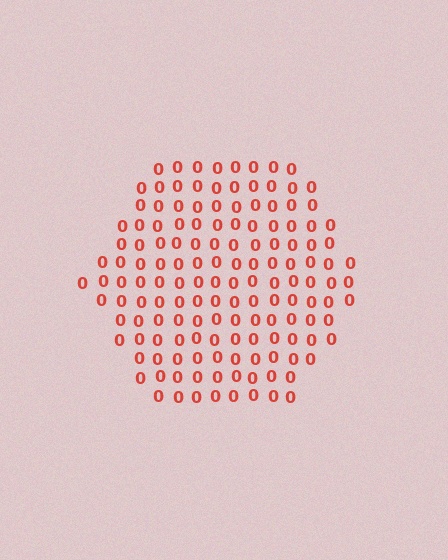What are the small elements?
The small elements are digit 0's.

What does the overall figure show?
The overall figure shows a hexagon.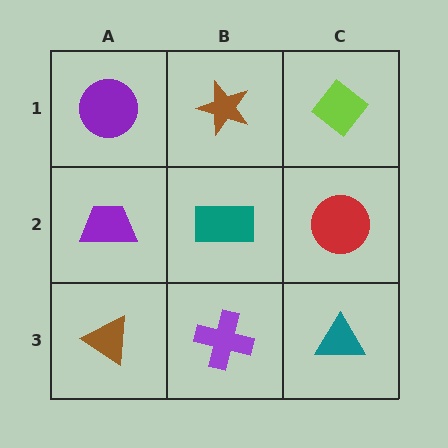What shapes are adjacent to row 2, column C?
A lime diamond (row 1, column C), a teal triangle (row 3, column C), a teal rectangle (row 2, column B).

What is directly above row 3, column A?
A purple trapezoid.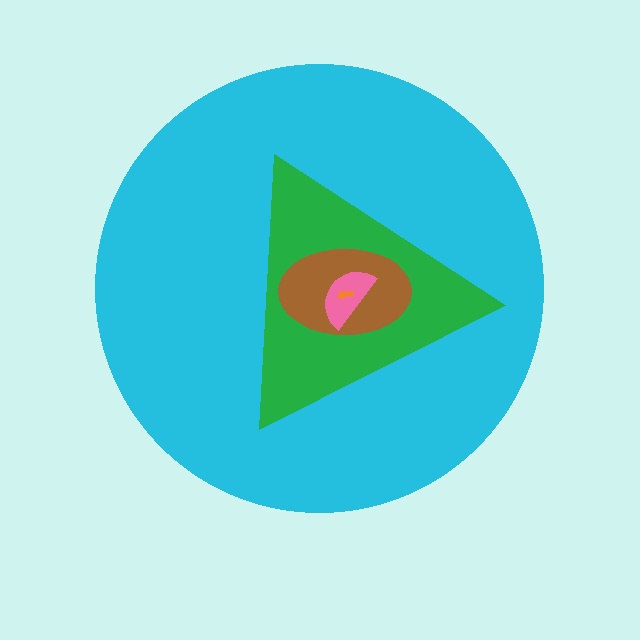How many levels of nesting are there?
5.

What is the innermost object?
The orange arrow.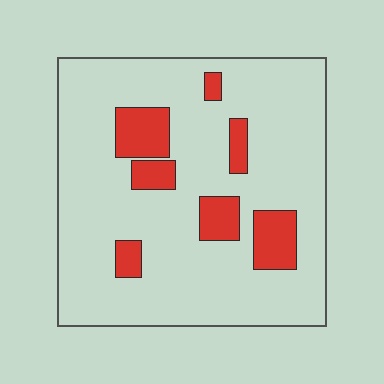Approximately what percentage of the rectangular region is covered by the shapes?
Approximately 15%.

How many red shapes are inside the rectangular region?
7.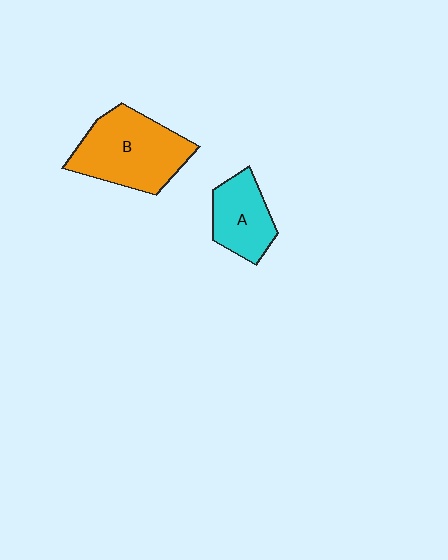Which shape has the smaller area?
Shape A (cyan).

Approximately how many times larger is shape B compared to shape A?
Approximately 1.7 times.